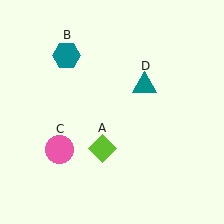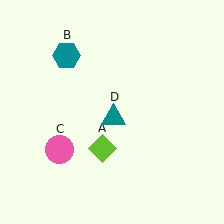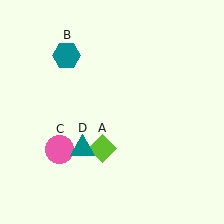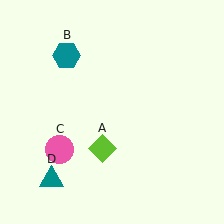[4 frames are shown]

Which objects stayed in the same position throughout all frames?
Lime diamond (object A) and teal hexagon (object B) and pink circle (object C) remained stationary.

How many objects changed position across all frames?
1 object changed position: teal triangle (object D).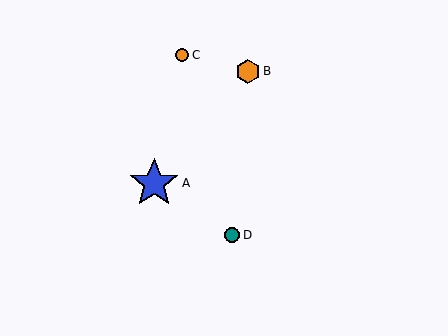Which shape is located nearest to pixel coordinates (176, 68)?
The orange circle (labeled C) at (182, 55) is nearest to that location.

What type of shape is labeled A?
Shape A is a blue star.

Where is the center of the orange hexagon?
The center of the orange hexagon is at (248, 71).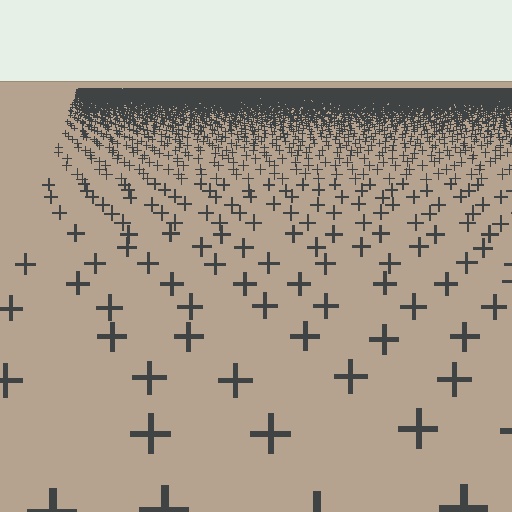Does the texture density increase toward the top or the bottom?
Density increases toward the top.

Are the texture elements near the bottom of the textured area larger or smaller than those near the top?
Larger. Near the bottom, elements are closer to the viewer and appear at a bigger on-screen size.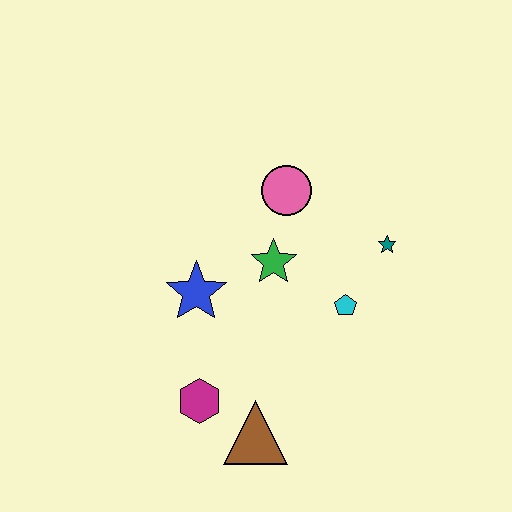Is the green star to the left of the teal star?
Yes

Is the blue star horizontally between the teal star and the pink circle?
No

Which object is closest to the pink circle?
The green star is closest to the pink circle.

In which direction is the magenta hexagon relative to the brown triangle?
The magenta hexagon is to the left of the brown triangle.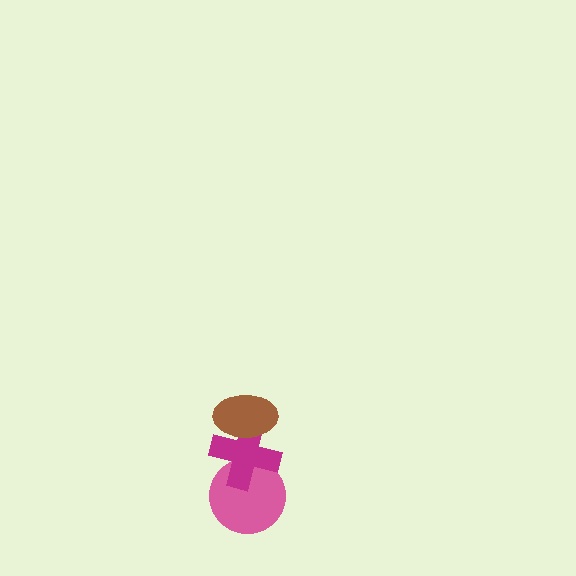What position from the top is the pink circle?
The pink circle is 3rd from the top.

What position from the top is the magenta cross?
The magenta cross is 2nd from the top.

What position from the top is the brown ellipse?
The brown ellipse is 1st from the top.